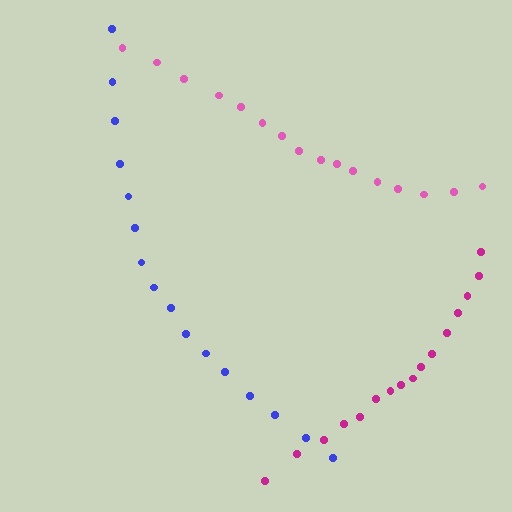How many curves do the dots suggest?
There are 3 distinct paths.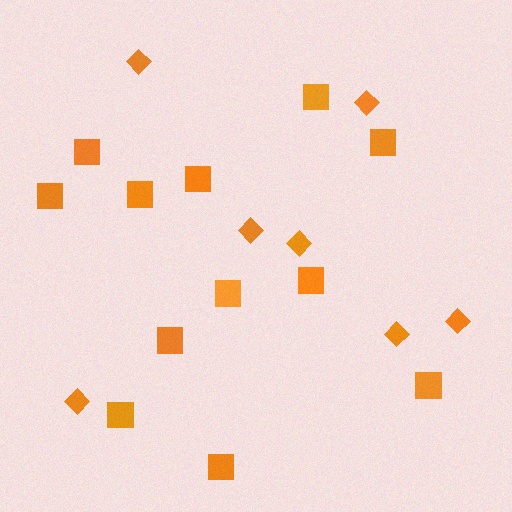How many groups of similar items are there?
There are 2 groups: one group of squares (12) and one group of diamonds (7).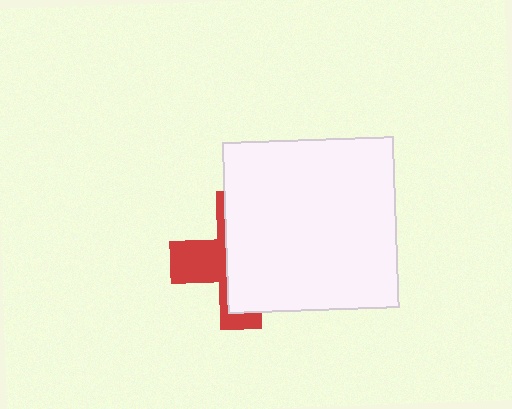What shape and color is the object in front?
The object in front is a white square.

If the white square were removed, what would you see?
You would see the complete red cross.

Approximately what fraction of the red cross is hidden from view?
Roughly 63% of the red cross is hidden behind the white square.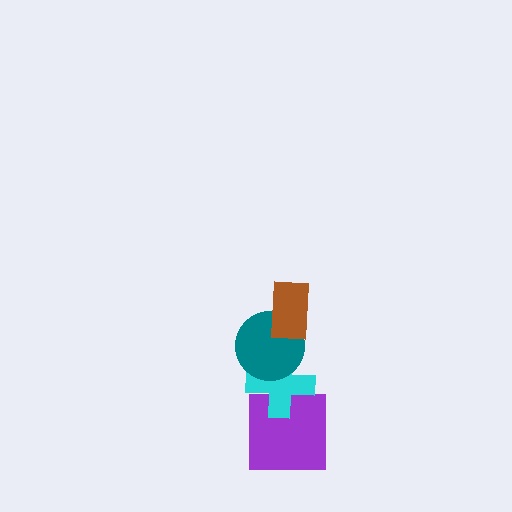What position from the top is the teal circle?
The teal circle is 2nd from the top.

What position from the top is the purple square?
The purple square is 4th from the top.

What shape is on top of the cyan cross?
The teal circle is on top of the cyan cross.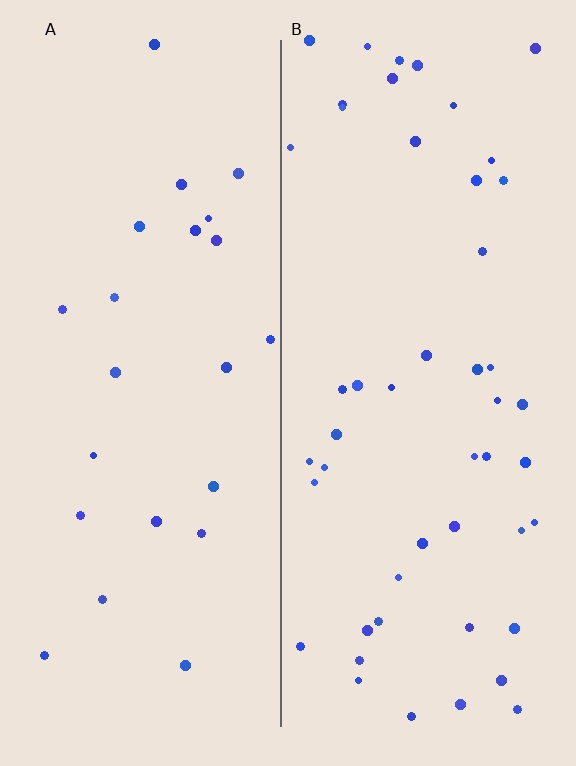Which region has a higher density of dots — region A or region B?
B (the right).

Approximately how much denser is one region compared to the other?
Approximately 2.2× — region B over region A.